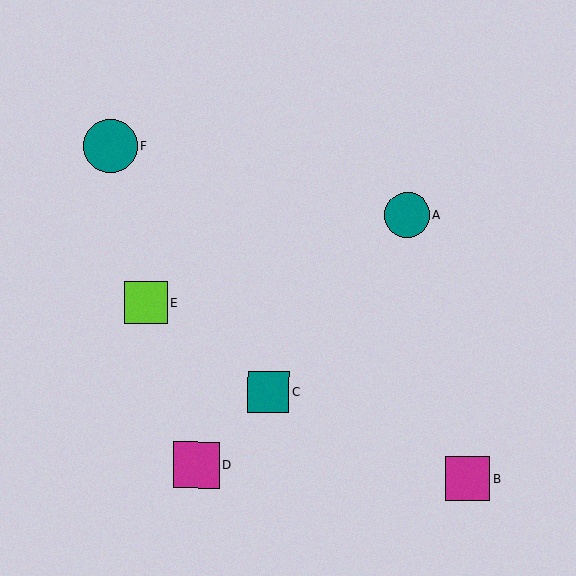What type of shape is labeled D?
Shape D is a magenta square.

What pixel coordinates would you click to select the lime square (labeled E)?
Click at (146, 303) to select the lime square E.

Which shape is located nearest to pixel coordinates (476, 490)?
The magenta square (labeled B) at (468, 479) is nearest to that location.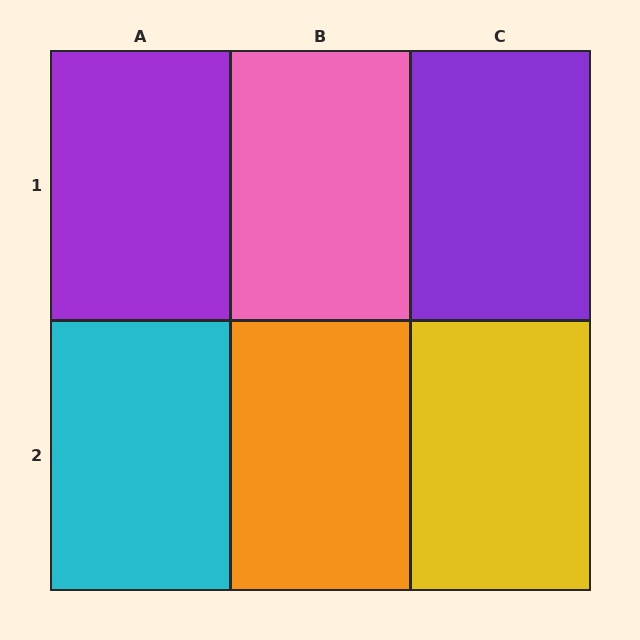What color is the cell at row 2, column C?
Yellow.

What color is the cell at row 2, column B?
Orange.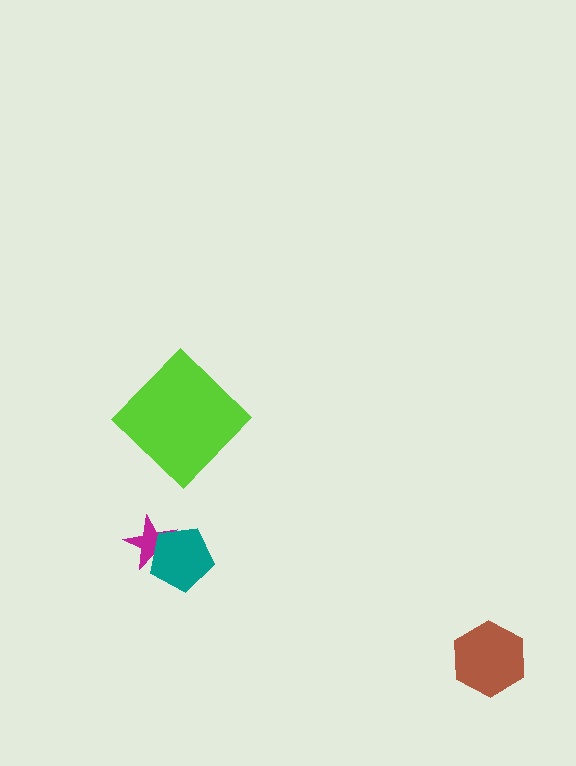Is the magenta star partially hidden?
Yes, it is partially covered by another shape.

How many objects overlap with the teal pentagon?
1 object overlaps with the teal pentagon.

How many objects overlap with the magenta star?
1 object overlaps with the magenta star.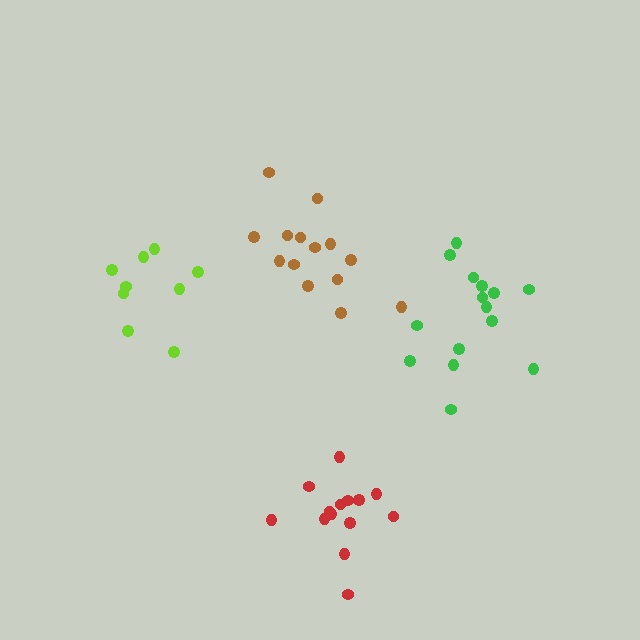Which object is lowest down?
The red cluster is bottommost.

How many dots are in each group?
Group 1: 15 dots, Group 2: 9 dots, Group 3: 14 dots, Group 4: 15 dots (53 total).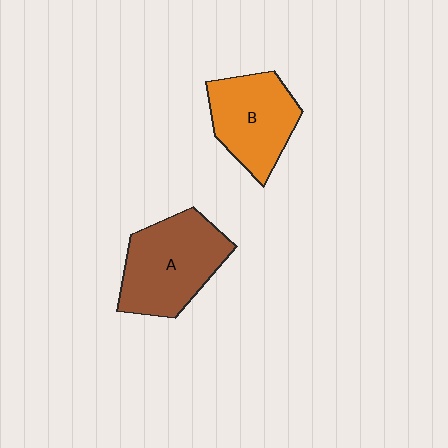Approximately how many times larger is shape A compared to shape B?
Approximately 1.2 times.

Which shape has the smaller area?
Shape B (orange).